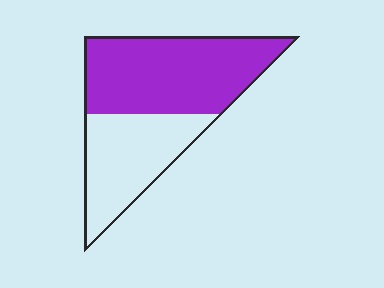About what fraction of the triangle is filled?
About three fifths (3/5).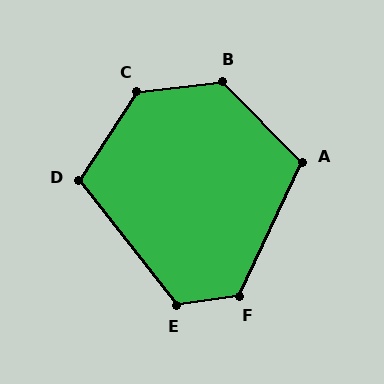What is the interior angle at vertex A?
Approximately 110 degrees (obtuse).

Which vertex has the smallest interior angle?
D, at approximately 108 degrees.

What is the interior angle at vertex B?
Approximately 128 degrees (obtuse).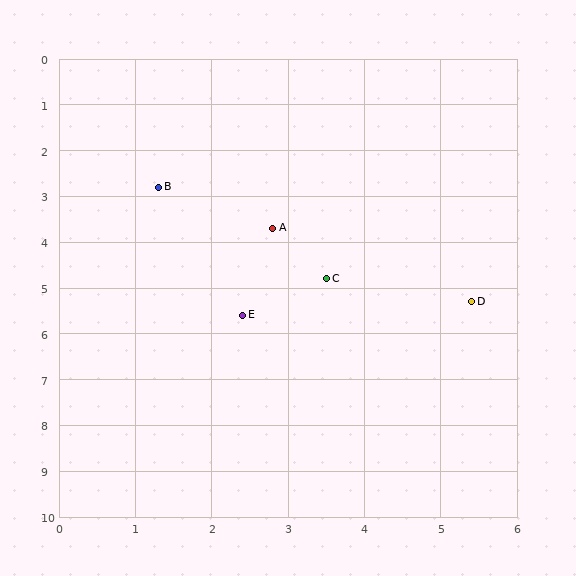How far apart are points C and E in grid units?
Points C and E are about 1.4 grid units apart.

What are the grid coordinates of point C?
Point C is at approximately (3.5, 4.8).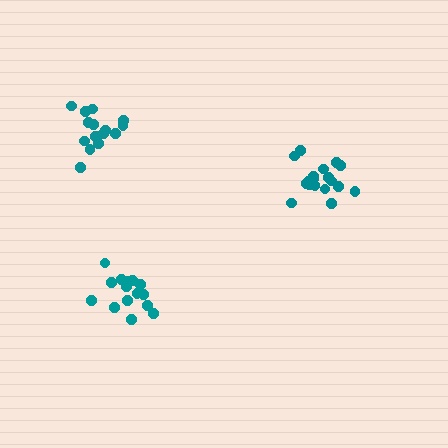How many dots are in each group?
Group 1: 16 dots, Group 2: 18 dots, Group 3: 15 dots (49 total).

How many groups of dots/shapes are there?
There are 3 groups.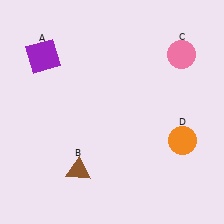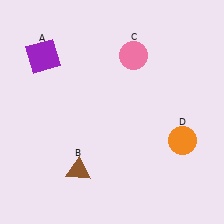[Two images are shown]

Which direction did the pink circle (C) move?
The pink circle (C) moved left.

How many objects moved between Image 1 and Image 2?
1 object moved between the two images.